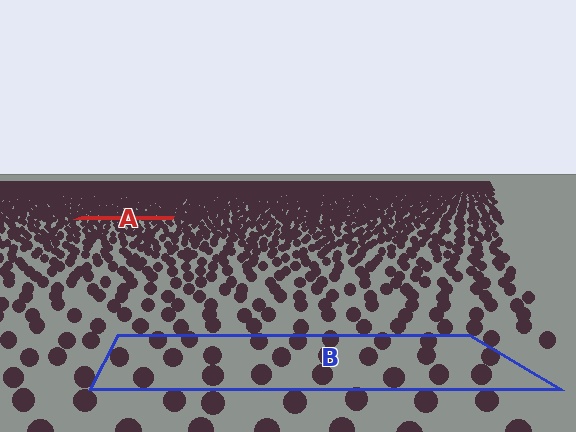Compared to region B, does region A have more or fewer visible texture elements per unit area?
Region A has more texture elements per unit area — they are packed more densely because it is farther away.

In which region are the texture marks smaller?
The texture marks are smaller in region A, because it is farther away.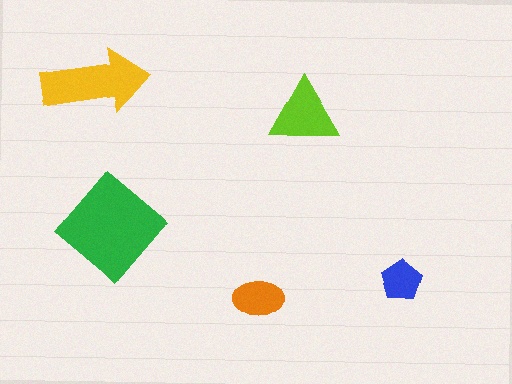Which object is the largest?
The green diamond.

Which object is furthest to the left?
The yellow arrow is leftmost.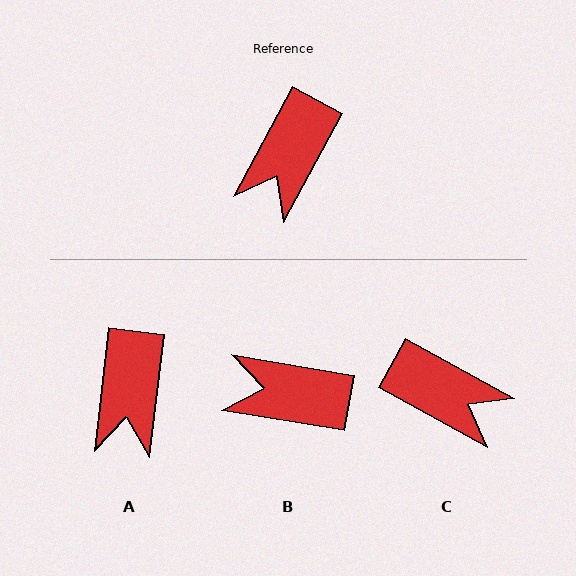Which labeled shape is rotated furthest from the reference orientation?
C, about 90 degrees away.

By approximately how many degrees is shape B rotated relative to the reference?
Approximately 71 degrees clockwise.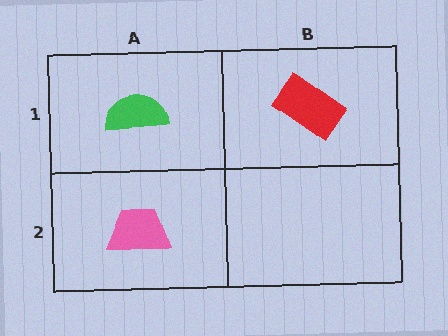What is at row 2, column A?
A pink trapezoid.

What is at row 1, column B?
A red rectangle.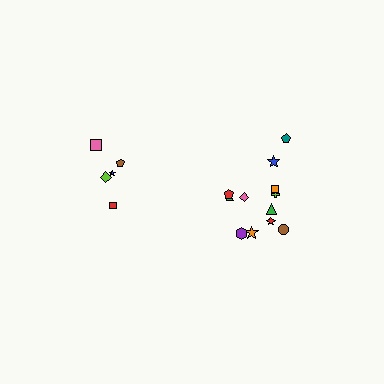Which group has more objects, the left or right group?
The right group.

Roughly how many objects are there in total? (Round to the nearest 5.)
Roughly 15 objects in total.